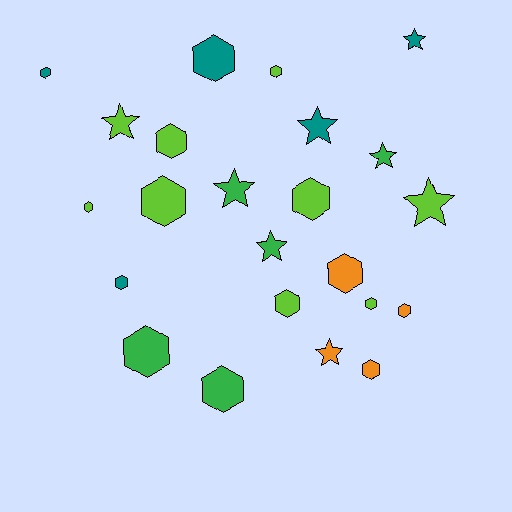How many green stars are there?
There are 3 green stars.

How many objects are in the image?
There are 23 objects.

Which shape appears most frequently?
Hexagon, with 15 objects.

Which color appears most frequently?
Lime, with 9 objects.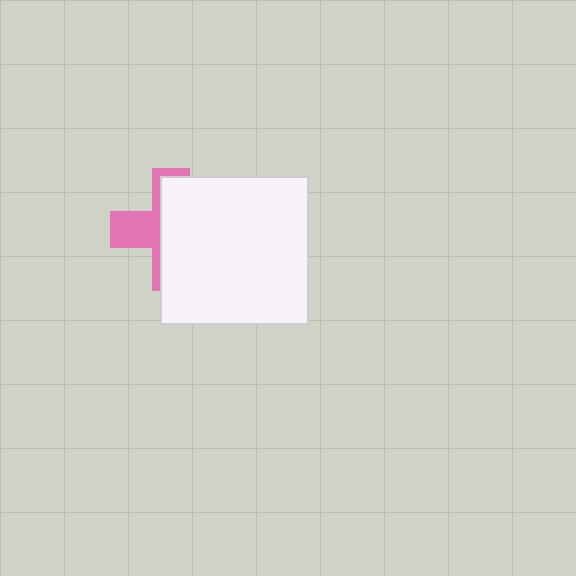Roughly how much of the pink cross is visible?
A small part of it is visible (roughly 35%).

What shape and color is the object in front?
The object in front is a white square.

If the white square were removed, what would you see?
You would see the complete pink cross.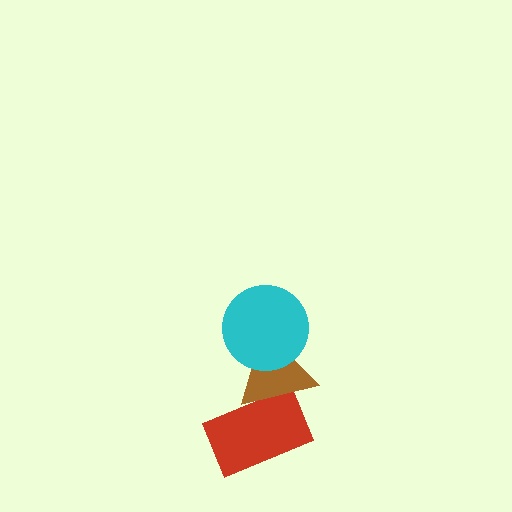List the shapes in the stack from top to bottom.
From top to bottom: the cyan circle, the brown triangle, the red rectangle.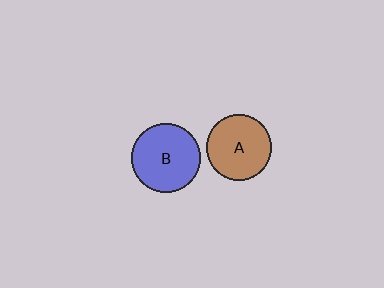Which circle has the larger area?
Circle B (blue).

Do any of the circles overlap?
No, none of the circles overlap.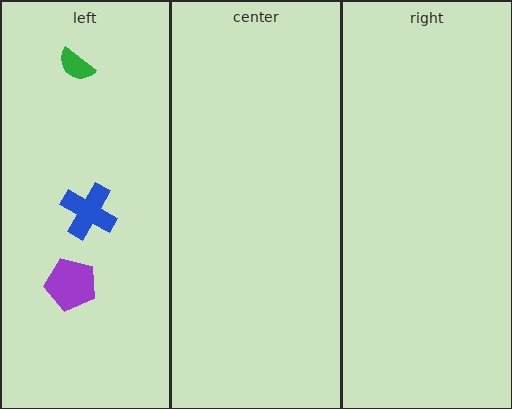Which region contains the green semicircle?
The left region.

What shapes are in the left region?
The blue cross, the purple pentagon, the green semicircle.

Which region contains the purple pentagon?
The left region.